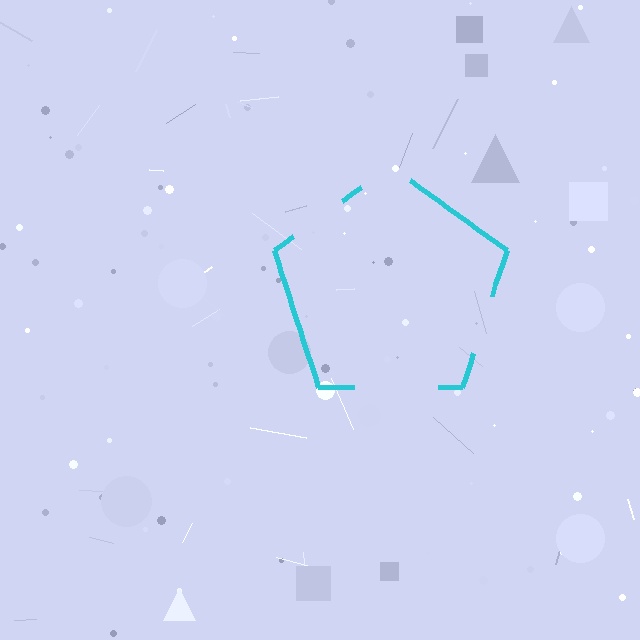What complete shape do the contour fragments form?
The contour fragments form a pentagon.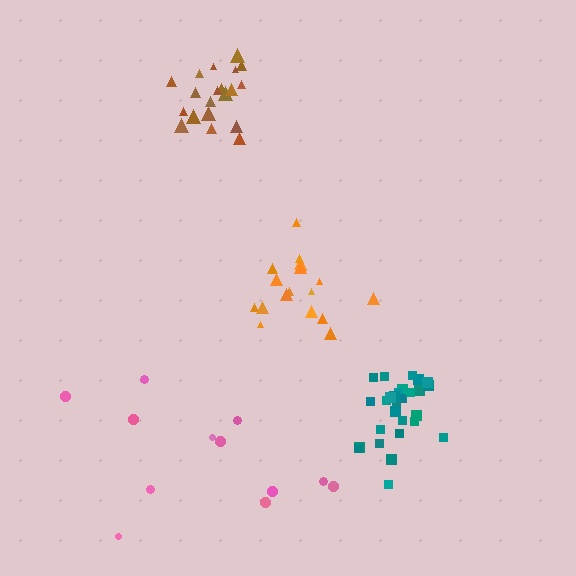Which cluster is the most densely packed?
Teal.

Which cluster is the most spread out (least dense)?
Pink.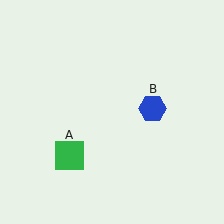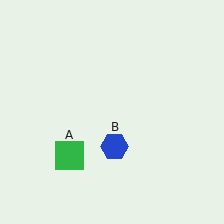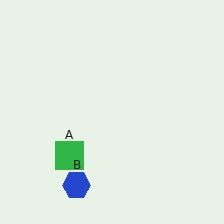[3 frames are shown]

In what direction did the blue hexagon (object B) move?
The blue hexagon (object B) moved down and to the left.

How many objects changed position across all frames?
1 object changed position: blue hexagon (object B).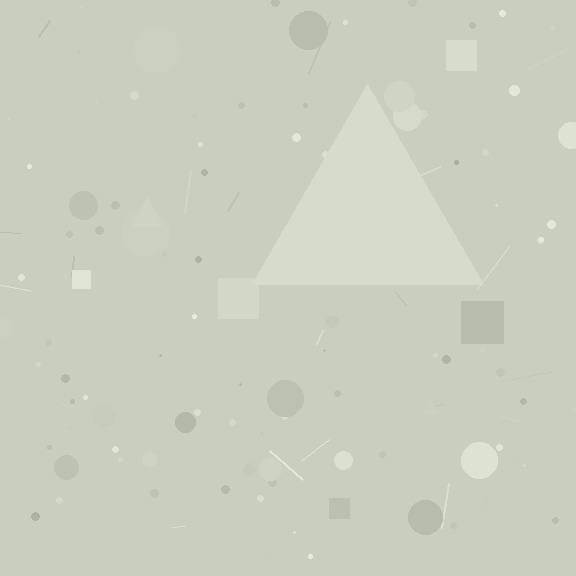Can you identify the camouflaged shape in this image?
The camouflaged shape is a triangle.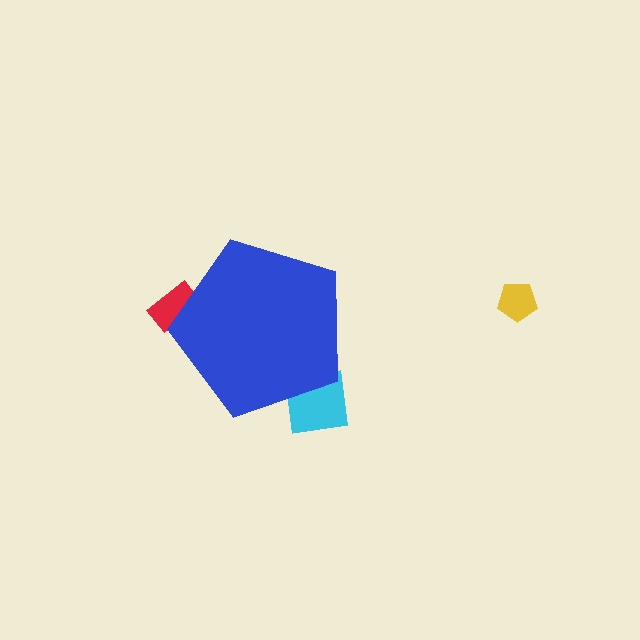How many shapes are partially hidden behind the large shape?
2 shapes are partially hidden.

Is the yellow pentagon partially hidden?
No, the yellow pentagon is fully visible.